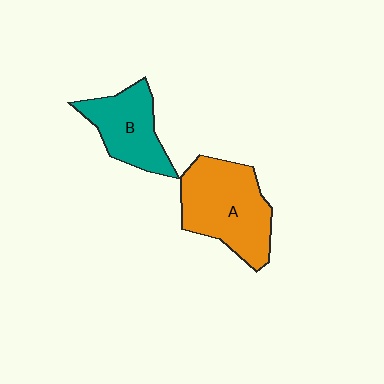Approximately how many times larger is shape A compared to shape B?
Approximately 1.4 times.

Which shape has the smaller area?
Shape B (teal).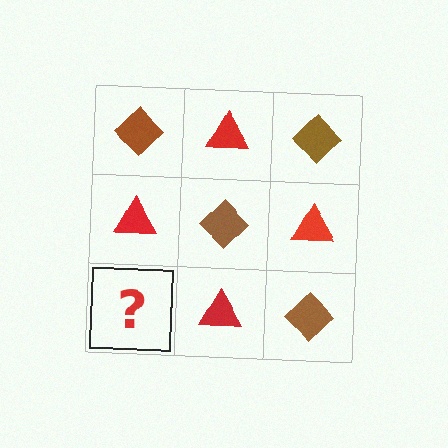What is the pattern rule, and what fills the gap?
The rule is that it alternates brown diamond and red triangle in a checkerboard pattern. The gap should be filled with a brown diamond.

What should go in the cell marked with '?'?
The missing cell should contain a brown diamond.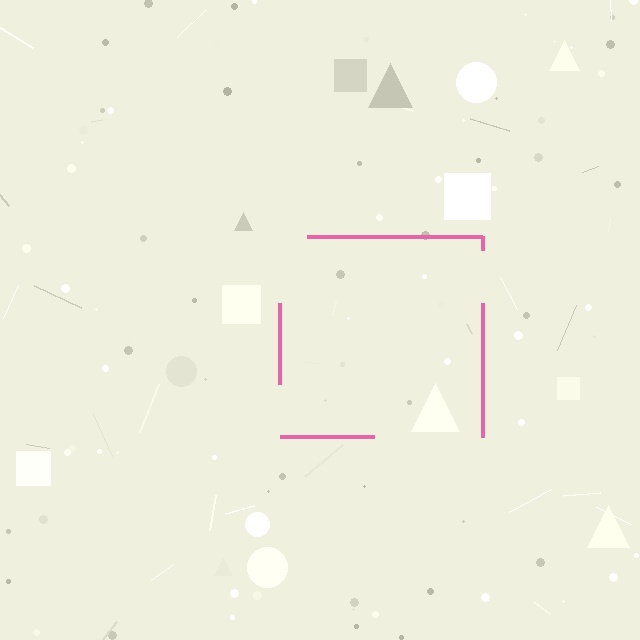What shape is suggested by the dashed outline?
The dashed outline suggests a square.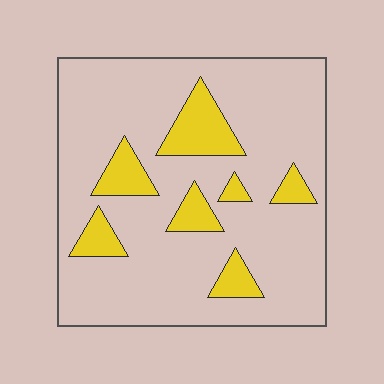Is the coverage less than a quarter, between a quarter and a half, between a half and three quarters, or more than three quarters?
Less than a quarter.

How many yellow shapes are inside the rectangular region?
7.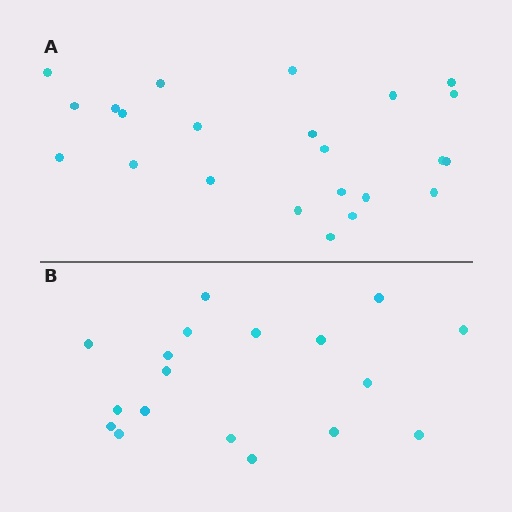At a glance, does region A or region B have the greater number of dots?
Region A (the top region) has more dots.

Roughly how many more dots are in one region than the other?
Region A has about 5 more dots than region B.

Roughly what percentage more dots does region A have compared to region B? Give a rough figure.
About 30% more.